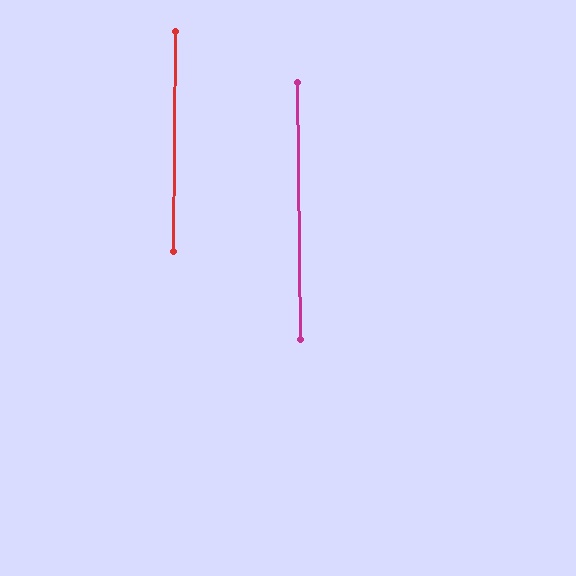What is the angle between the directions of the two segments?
Approximately 1 degree.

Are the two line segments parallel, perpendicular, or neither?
Parallel — their directions differ by only 1.2°.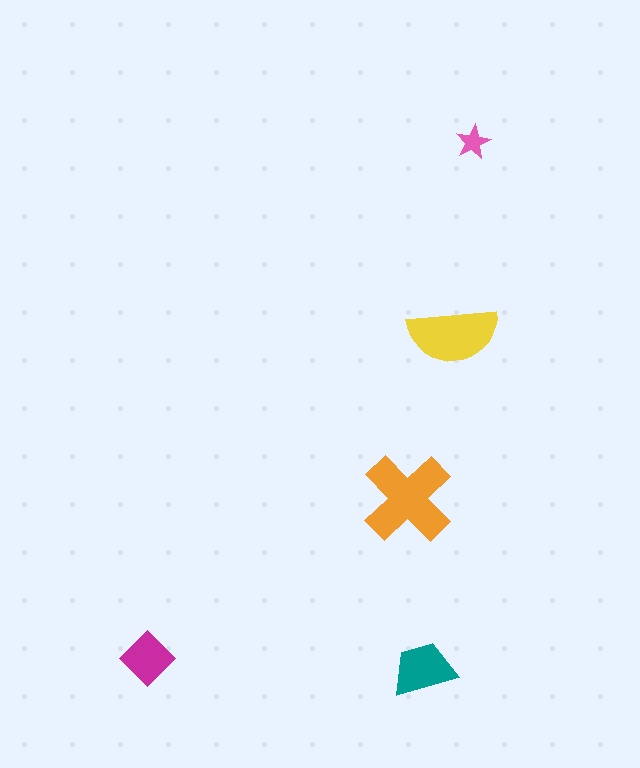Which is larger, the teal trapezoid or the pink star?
The teal trapezoid.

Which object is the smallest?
The pink star.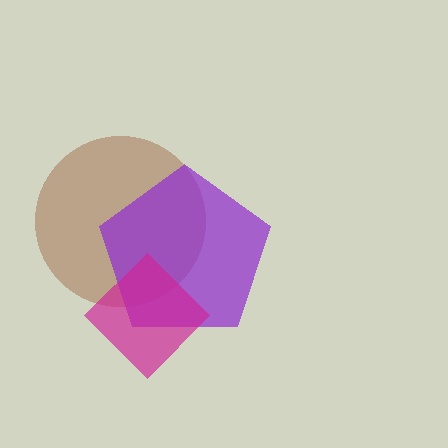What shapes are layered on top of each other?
The layered shapes are: a brown circle, a purple pentagon, a magenta diamond.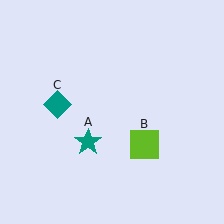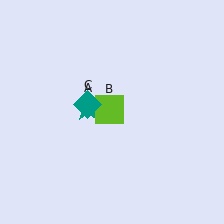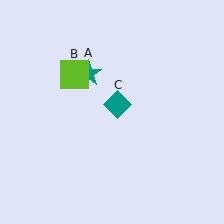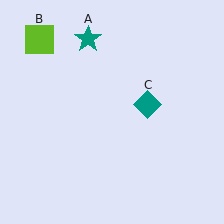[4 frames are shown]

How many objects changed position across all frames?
3 objects changed position: teal star (object A), lime square (object B), teal diamond (object C).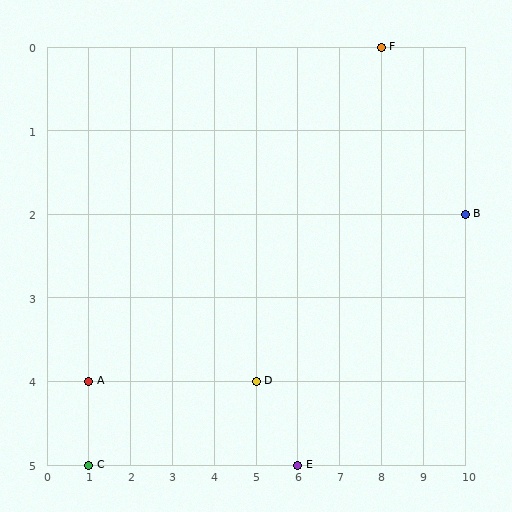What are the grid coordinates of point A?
Point A is at grid coordinates (1, 4).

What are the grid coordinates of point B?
Point B is at grid coordinates (10, 2).